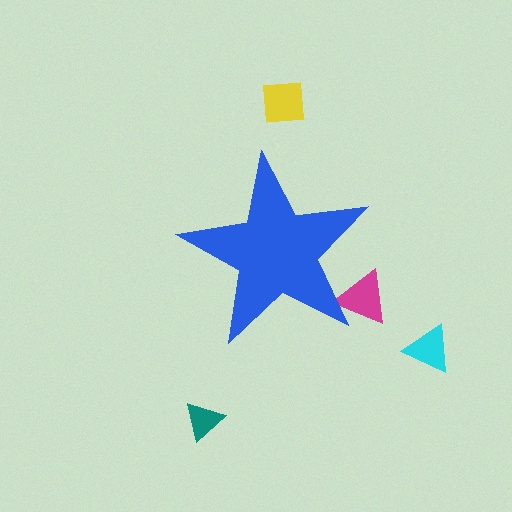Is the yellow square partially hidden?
No, the yellow square is fully visible.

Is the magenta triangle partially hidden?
Yes, the magenta triangle is partially hidden behind the blue star.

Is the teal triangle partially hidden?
No, the teal triangle is fully visible.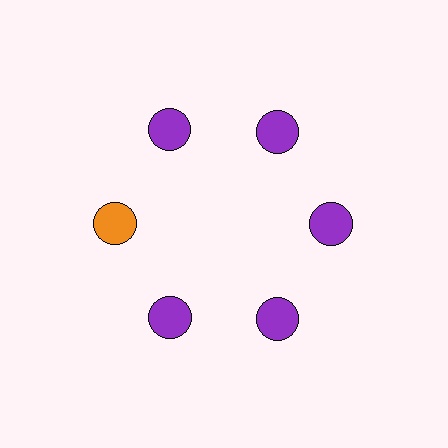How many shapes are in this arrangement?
There are 6 shapes arranged in a ring pattern.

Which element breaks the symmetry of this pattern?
The orange circle at roughly the 9 o'clock position breaks the symmetry. All other shapes are purple circles.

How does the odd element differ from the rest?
It has a different color: orange instead of purple.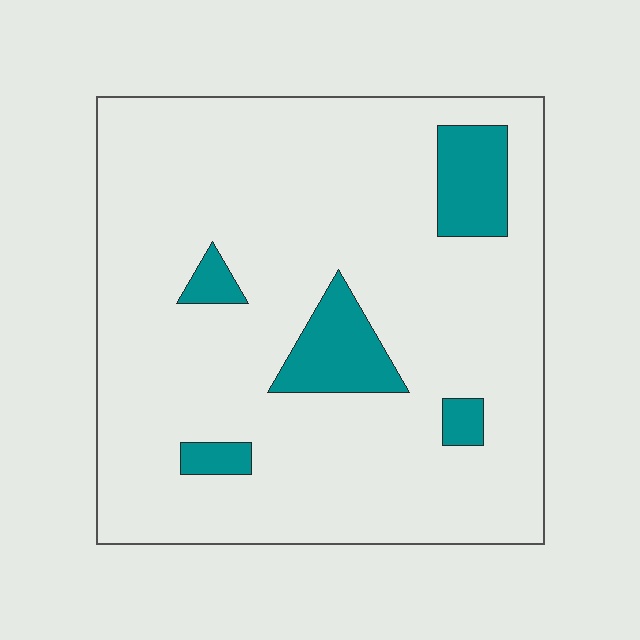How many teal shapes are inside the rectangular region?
5.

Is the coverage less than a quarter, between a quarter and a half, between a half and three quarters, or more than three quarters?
Less than a quarter.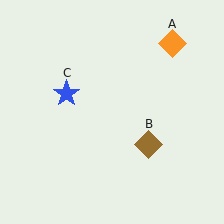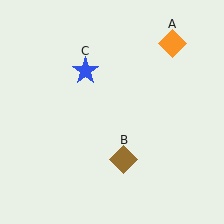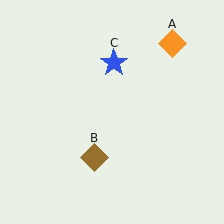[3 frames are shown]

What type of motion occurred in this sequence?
The brown diamond (object B), blue star (object C) rotated clockwise around the center of the scene.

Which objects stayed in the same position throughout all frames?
Orange diamond (object A) remained stationary.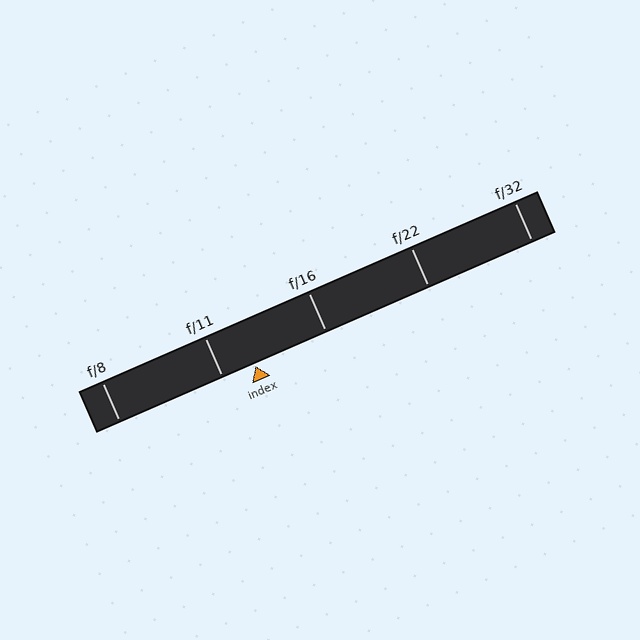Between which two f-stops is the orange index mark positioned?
The index mark is between f/11 and f/16.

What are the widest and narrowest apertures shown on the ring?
The widest aperture shown is f/8 and the narrowest is f/32.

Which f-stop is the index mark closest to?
The index mark is closest to f/11.